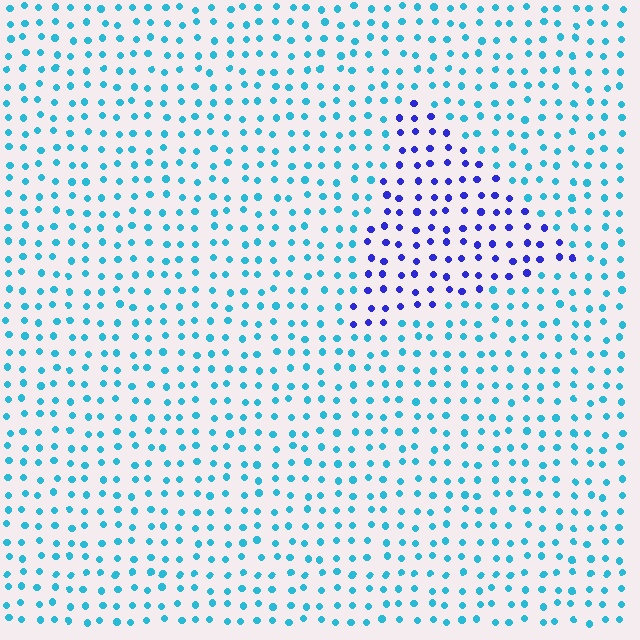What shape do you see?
I see a triangle.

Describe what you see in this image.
The image is filled with small cyan elements in a uniform arrangement. A triangle-shaped region is visible where the elements are tinted to a slightly different hue, forming a subtle color boundary.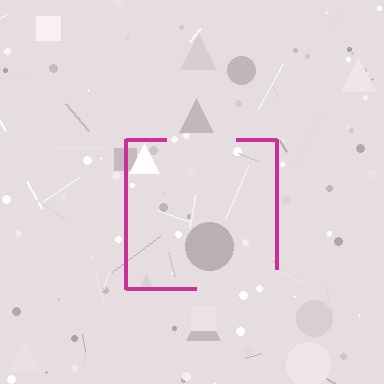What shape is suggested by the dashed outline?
The dashed outline suggests a square.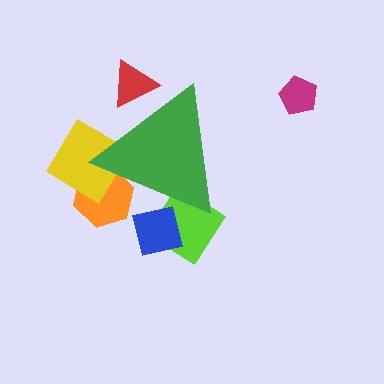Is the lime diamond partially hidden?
Yes, the lime diamond is partially hidden behind the green triangle.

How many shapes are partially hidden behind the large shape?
5 shapes are partially hidden.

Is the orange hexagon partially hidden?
Yes, the orange hexagon is partially hidden behind the green triangle.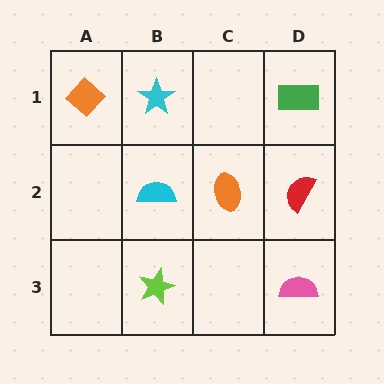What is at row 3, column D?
A pink semicircle.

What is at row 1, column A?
An orange diamond.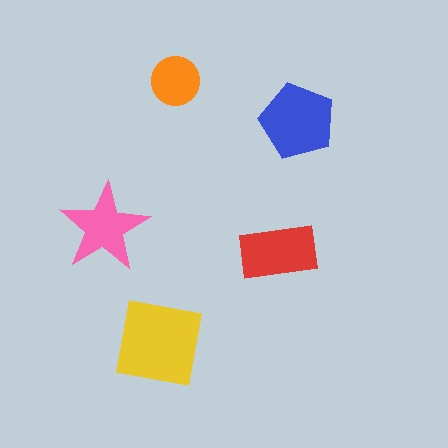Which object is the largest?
The yellow square.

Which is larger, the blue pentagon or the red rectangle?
The blue pentagon.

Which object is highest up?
The orange circle is topmost.